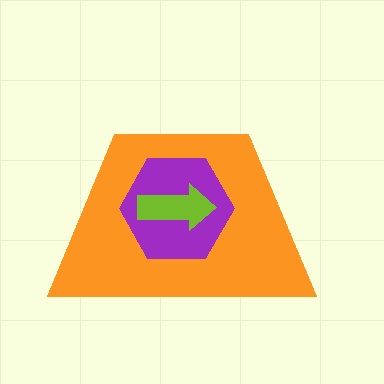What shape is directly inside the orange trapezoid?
The purple hexagon.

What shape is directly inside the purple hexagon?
The lime arrow.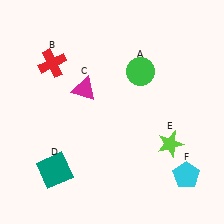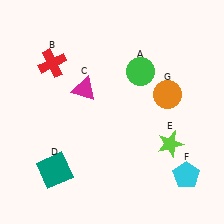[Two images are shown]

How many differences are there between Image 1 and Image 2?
There is 1 difference between the two images.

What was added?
An orange circle (G) was added in Image 2.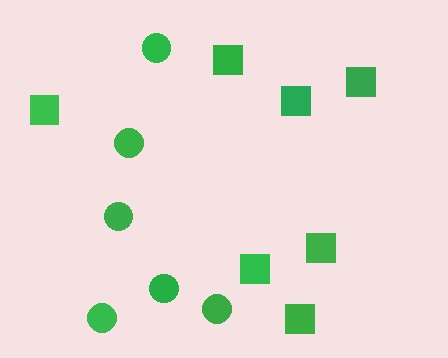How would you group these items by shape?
There are 2 groups: one group of squares (7) and one group of circles (6).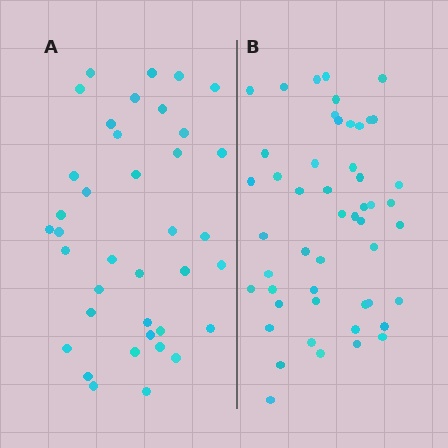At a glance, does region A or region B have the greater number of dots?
Region B (the right region) has more dots.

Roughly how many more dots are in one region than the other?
Region B has roughly 12 or so more dots than region A.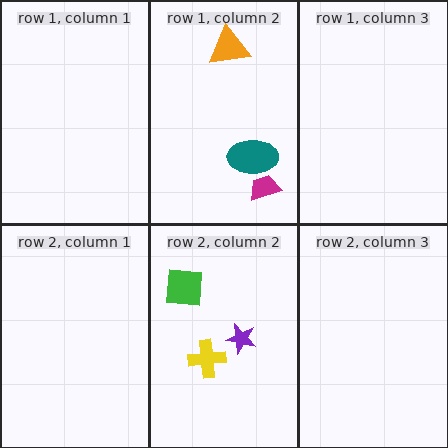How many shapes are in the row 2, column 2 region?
3.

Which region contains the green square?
The row 2, column 2 region.